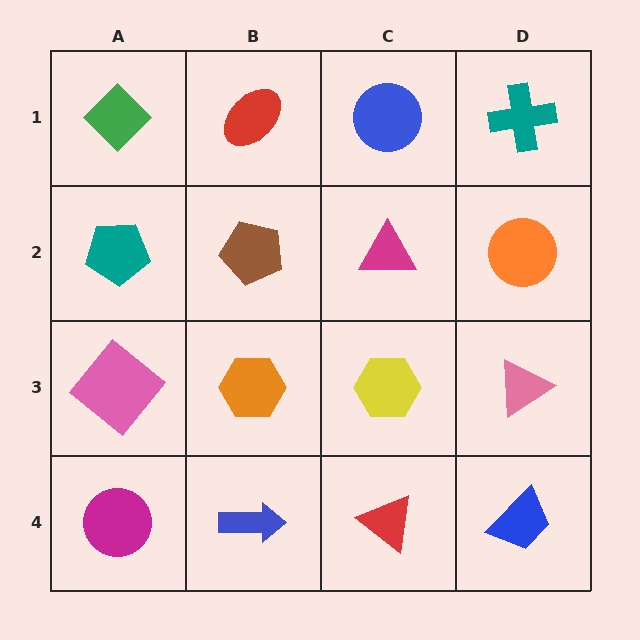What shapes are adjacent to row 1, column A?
A teal pentagon (row 2, column A), a red ellipse (row 1, column B).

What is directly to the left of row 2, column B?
A teal pentagon.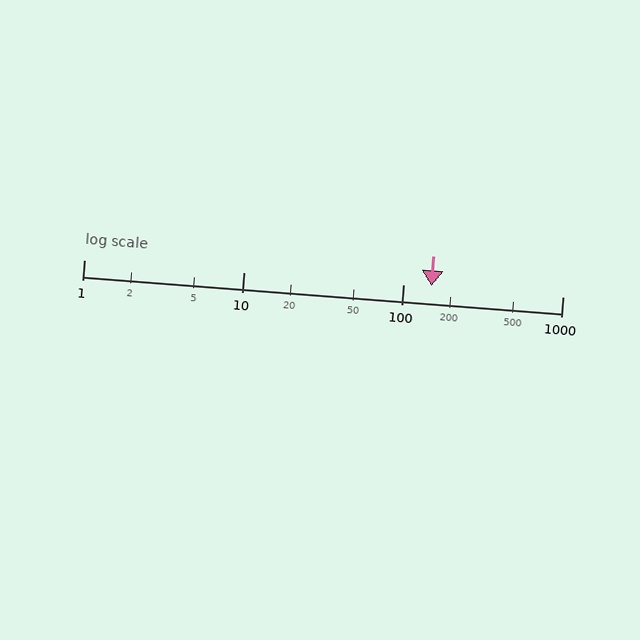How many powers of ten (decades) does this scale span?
The scale spans 3 decades, from 1 to 1000.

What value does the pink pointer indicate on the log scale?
The pointer indicates approximately 150.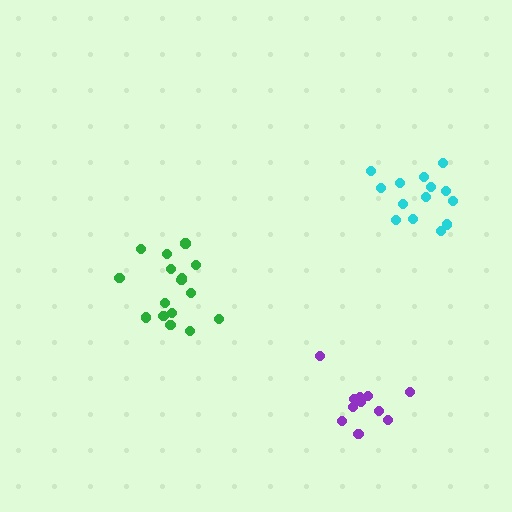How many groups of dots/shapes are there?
There are 3 groups.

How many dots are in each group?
Group 1: 11 dots, Group 2: 14 dots, Group 3: 16 dots (41 total).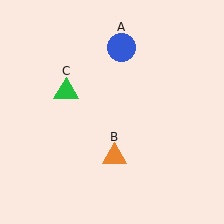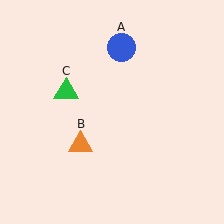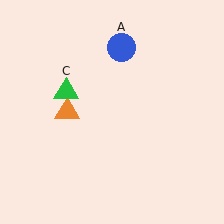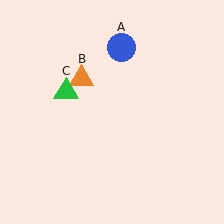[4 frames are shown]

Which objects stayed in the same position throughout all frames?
Blue circle (object A) and green triangle (object C) remained stationary.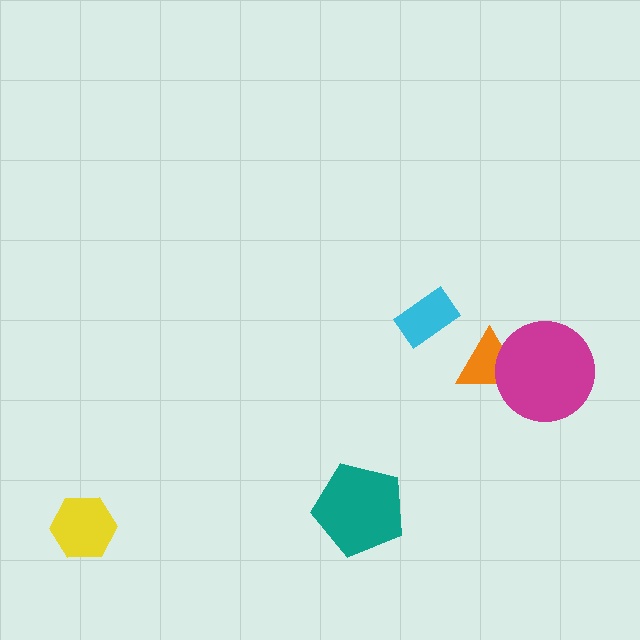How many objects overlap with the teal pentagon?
0 objects overlap with the teal pentagon.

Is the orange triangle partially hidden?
Yes, it is partially covered by another shape.